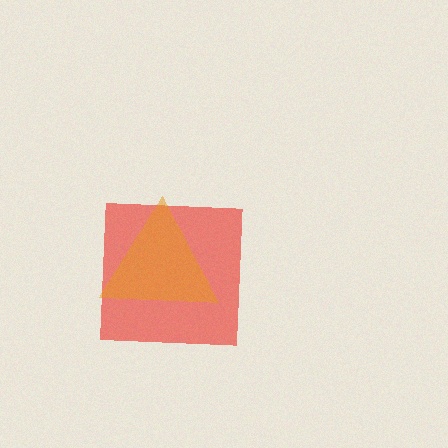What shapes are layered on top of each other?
The layered shapes are: a red square, an orange triangle.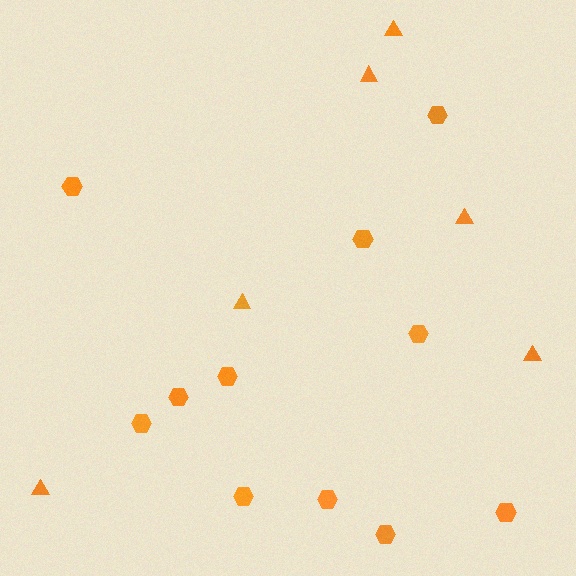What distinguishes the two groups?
There are 2 groups: one group of hexagons (11) and one group of triangles (6).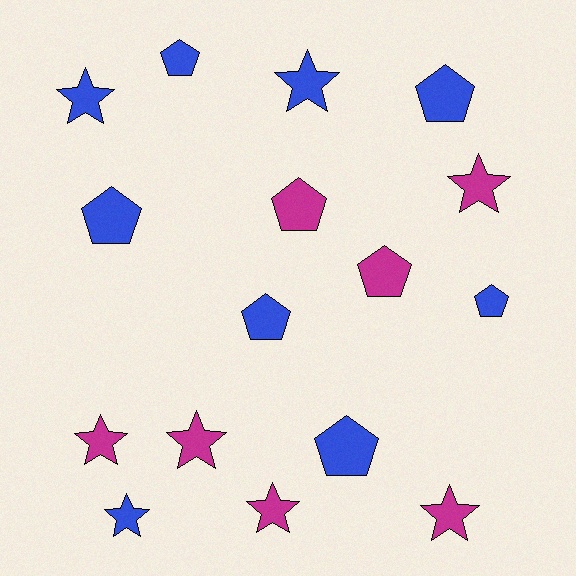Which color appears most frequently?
Blue, with 9 objects.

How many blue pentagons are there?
There are 6 blue pentagons.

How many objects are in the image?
There are 16 objects.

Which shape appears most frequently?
Pentagon, with 8 objects.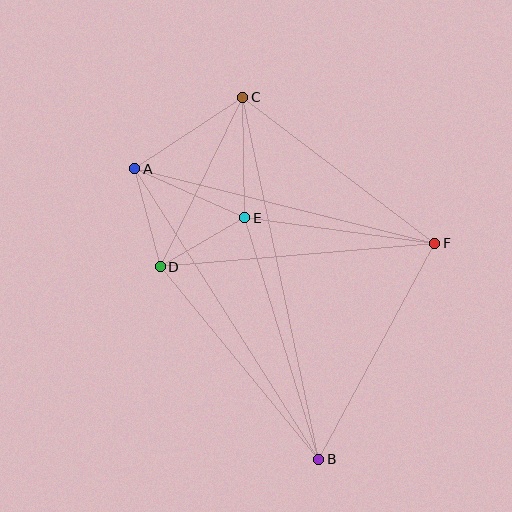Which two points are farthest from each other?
Points B and C are farthest from each other.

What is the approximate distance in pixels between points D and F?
The distance between D and F is approximately 275 pixels.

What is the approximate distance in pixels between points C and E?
The distance between C and E is approximately 121 pixels.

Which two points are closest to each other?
Points D and E are closest to each other.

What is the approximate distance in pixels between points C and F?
The distance between C and F is approximately 241 pixels.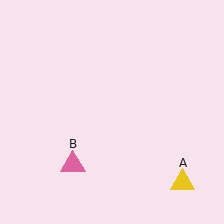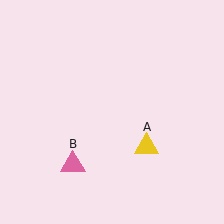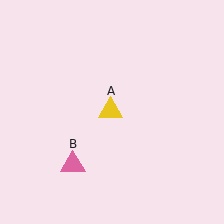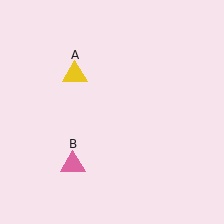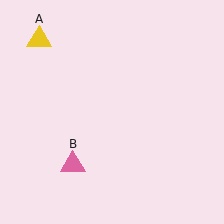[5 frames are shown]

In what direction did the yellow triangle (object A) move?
The yellow triangle (object A) moved up and to the left.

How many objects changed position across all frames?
1 object changed position: yellow triangle (object A).